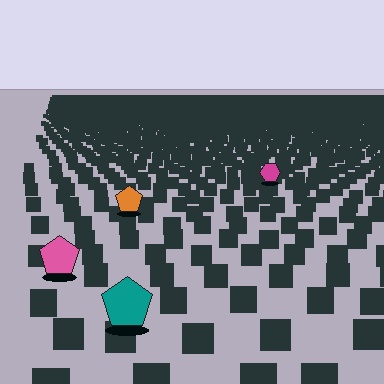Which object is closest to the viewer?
The teal pentagon is closest. The texture marks near it are larger and more spread out.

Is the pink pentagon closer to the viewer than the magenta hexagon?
Yes. The pink pentagon is closer — you can tell from the texture gradient: the ground texture is coarser near it.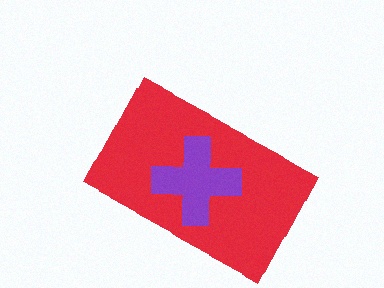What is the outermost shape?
The red rectangle.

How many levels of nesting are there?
2.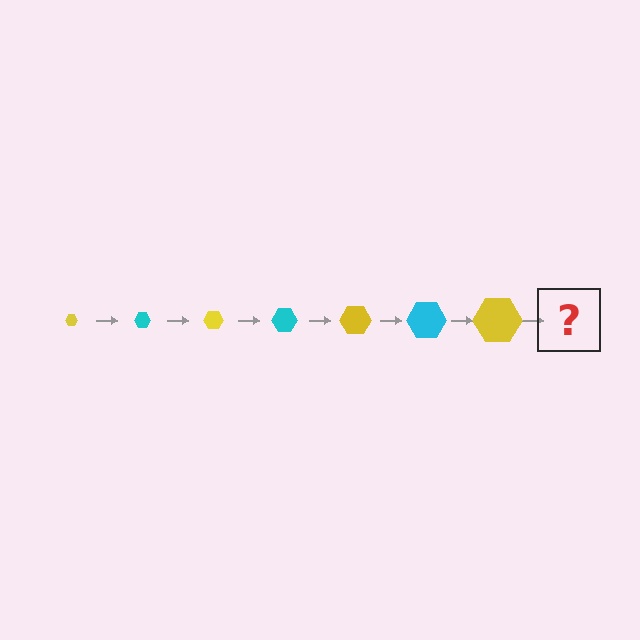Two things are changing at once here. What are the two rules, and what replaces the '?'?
The two rules are that the hexagon grows larger each step and the color cycles through yellow and cyan. The '?' should be a cyan hexagon, larger than the previous one.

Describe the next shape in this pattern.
It should be a cyan hexagon, larger than the previous one.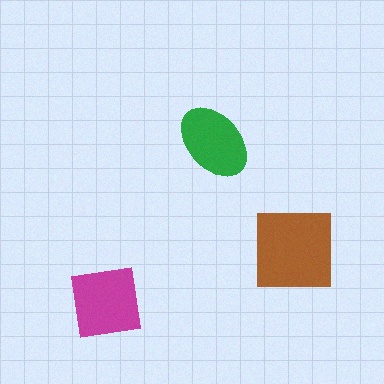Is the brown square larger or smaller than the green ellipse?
Larger.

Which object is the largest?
The brown square.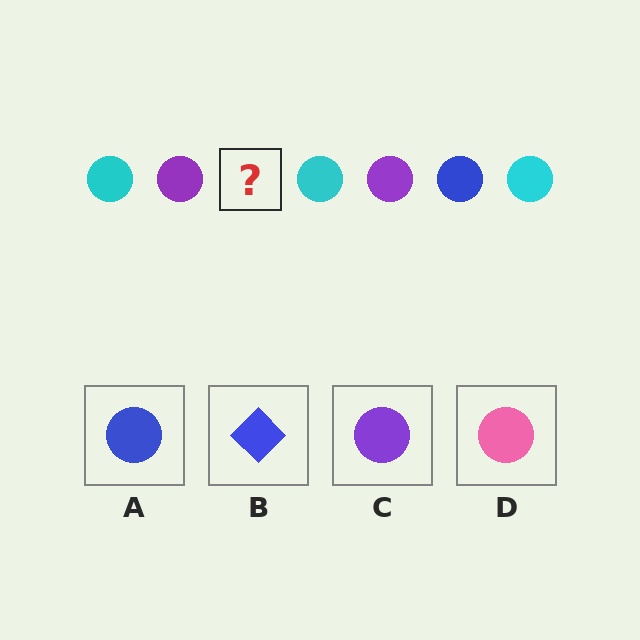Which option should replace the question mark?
Option A.